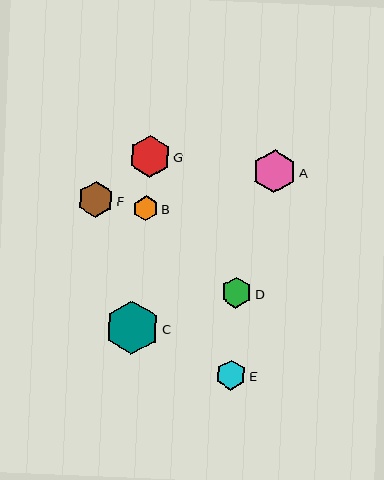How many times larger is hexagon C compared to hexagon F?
Hexagon C is approximately 1.5 times the size of hexagon F.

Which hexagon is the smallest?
Hexagon B is the smallest with a size of approximately 25 pixels.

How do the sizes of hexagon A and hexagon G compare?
Hexagon A and hexagon G are approximately the same size.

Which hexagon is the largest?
Hexagon C is the largest with a size of approximately 54 pixels.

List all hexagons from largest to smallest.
From largest to smallest: C, A, G, F, D, E, B.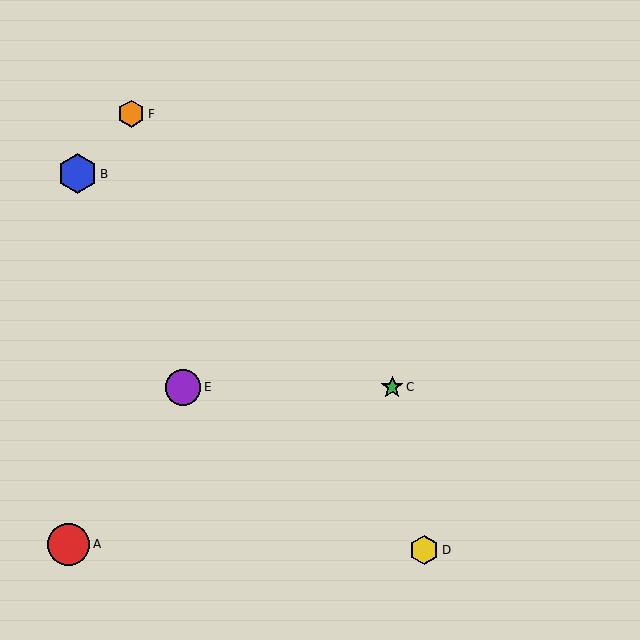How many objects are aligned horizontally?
2 objects (C, E) are aligned horizontally.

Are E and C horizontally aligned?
Yes, both are at y≈387.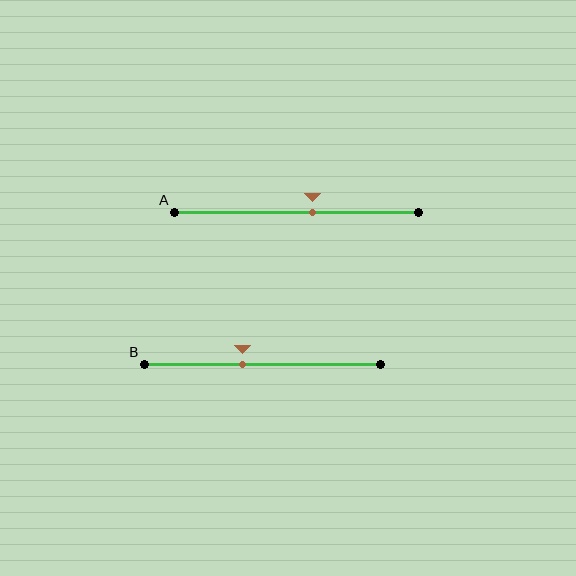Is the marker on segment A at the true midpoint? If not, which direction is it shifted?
No, the marker on segment A is shifted to the right by about 6% of the segment length.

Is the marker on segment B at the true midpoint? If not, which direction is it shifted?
No, the marker on segment B is shifted to the left by about 8% of the segment length.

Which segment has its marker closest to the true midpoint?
Segment A has its marker closest to the true midpoint.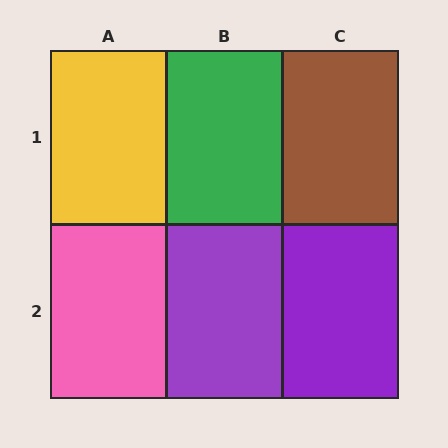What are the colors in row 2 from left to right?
Pink, purple, purple.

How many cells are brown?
1 cell is brown.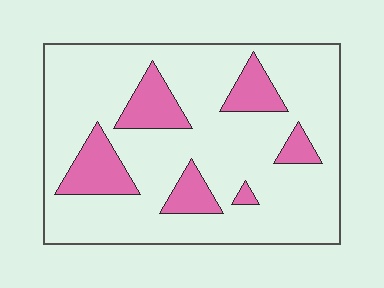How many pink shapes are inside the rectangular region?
6.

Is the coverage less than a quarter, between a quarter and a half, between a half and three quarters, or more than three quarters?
Less than a quarter.